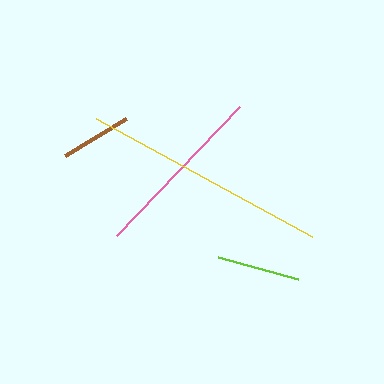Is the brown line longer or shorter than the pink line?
The pink line is longer than the brown line.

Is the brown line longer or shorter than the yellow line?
The yellow line is longer than the brown line.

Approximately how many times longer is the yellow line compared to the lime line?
The yellow line is approximately 2.9 times the length of the lime line.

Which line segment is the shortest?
The brown line is the shortest at approximately 71 pixels.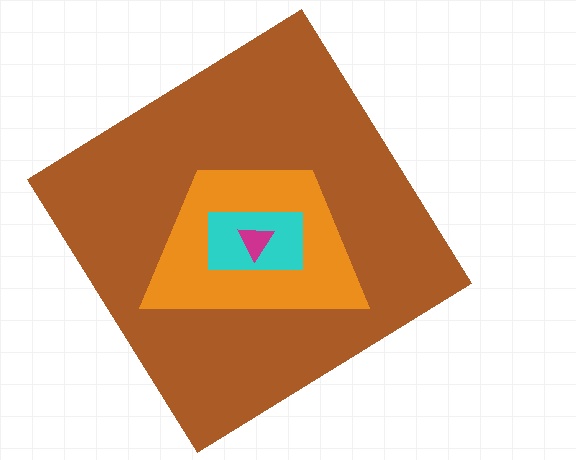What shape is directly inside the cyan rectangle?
The magenta triangle.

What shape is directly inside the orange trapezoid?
The cyan rectangle.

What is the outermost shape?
The brown diamond.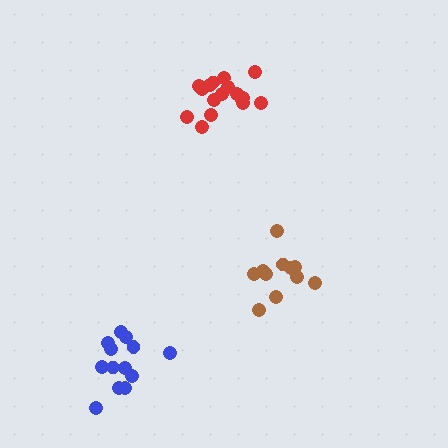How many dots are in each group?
Group 1: 13 dots, Group 2: 17 dots, Group 3: 11 dots (41 total).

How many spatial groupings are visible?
There are 3 spatial groupings.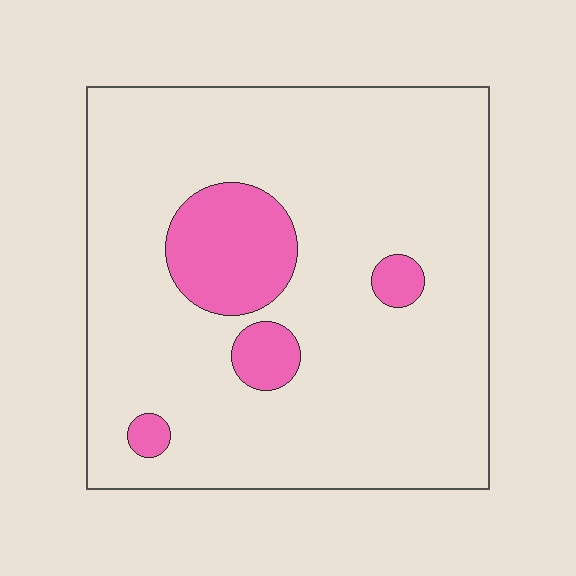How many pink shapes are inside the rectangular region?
4.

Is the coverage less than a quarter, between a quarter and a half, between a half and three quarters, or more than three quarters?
Less than a quarter.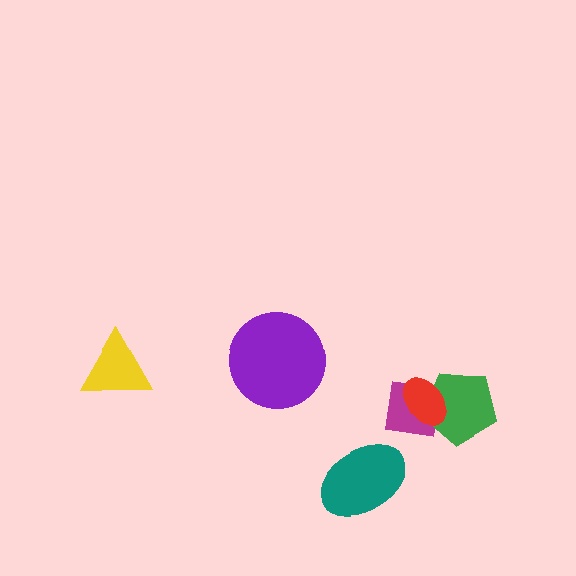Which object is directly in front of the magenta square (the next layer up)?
The green pentagon is directly in front of the magenta square.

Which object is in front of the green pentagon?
The red ellipse is in front of the green pentagon.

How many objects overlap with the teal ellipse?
0 objects overlap with the teal ellipse.